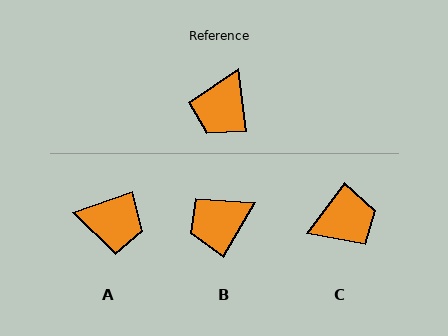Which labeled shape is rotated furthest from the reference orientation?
C, about 135 degrees away.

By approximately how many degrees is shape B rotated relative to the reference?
Approximately 39 degrees clockwise.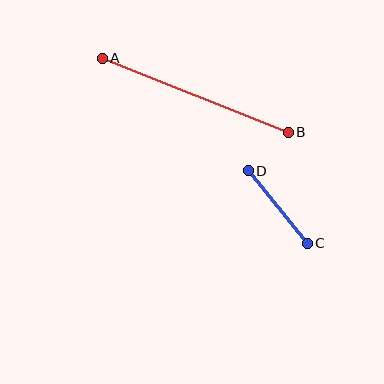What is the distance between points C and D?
The distance is approximately 93 pixels.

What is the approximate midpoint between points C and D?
The midpoint is at approximately (278, 207) pixels.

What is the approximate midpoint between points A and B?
The midpoint is at approximately (195, 95) pixels.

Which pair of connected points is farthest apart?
Points A and B are farthest apart.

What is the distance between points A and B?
The distance is approximately 200 pixels.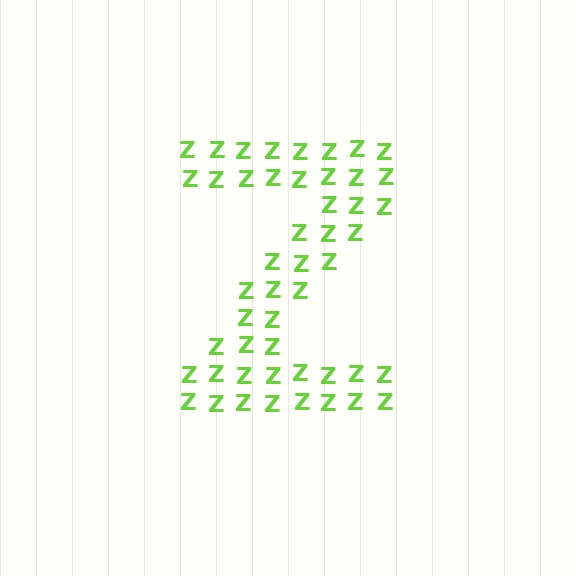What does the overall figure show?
The overall figure shows the letter Z.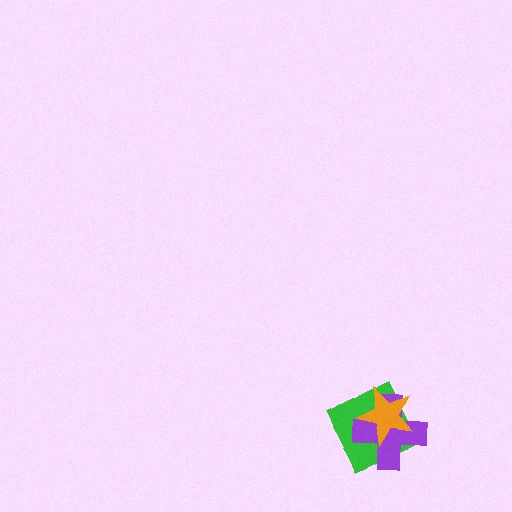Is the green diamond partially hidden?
Yes, it is partially covered by another shape.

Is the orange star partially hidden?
No, no other shape covers it.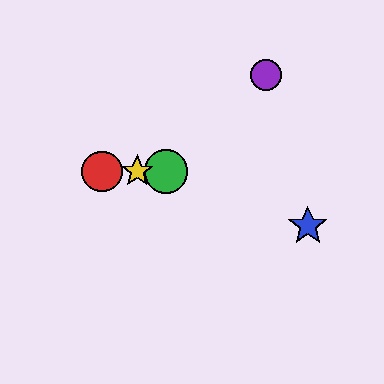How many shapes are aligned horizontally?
3 shapes (the red circle, the green circle, the yellow star) are aligned horizontally.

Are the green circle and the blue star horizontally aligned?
No, the green circle is at y≈171 and the blue star is at y≈226.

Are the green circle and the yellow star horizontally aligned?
Yes, both are at y≈171.